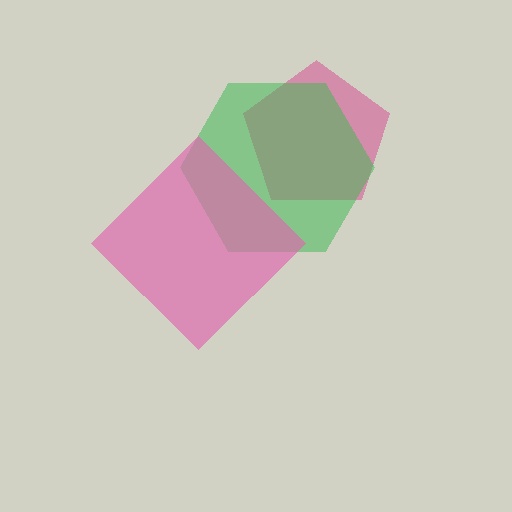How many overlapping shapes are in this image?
There are 3 overlapping shapes in the image.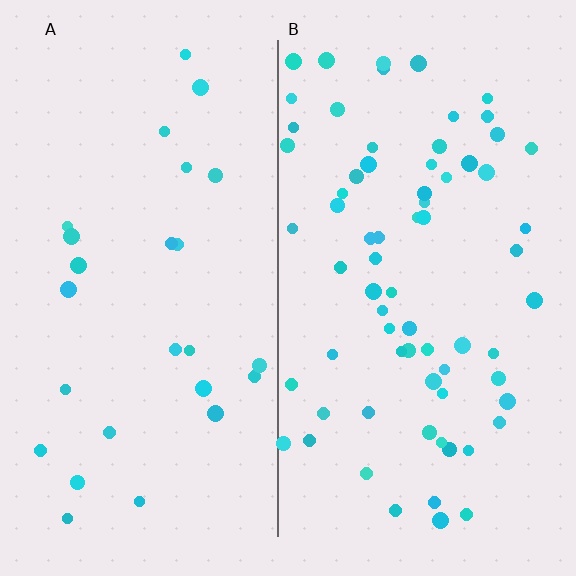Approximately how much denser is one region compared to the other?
Approximately 2.7× — region B over region A.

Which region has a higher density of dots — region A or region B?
B (the right).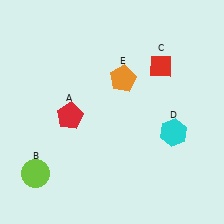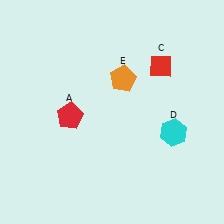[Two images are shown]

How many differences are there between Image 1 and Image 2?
There is 1 difference between the two images.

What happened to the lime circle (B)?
The lime circle (B) was removed in Image 2. It was in the bottom-left area of Image 1.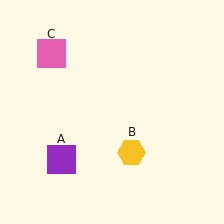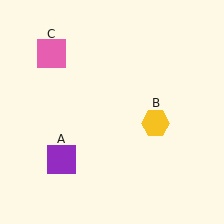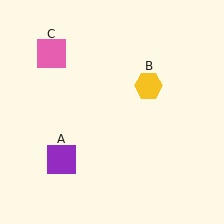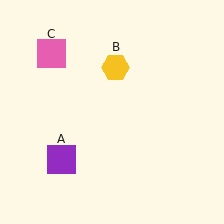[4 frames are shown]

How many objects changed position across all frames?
1 object changed position: yellow hexagon (object B).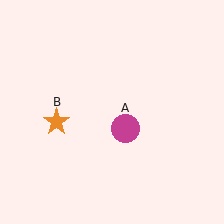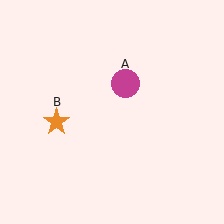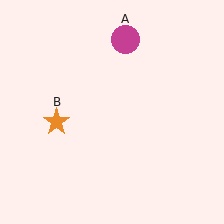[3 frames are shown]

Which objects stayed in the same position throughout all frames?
Orange star (object B) remained stationary.